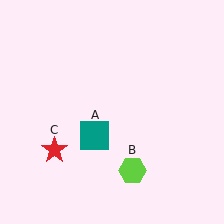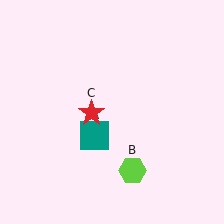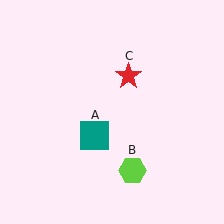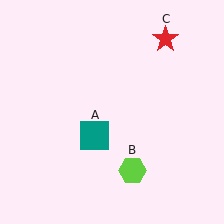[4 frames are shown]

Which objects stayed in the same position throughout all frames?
Teal square (object A) and lime hexagon (object B) remained stationary.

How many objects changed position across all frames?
1 object changed position: red star (object C).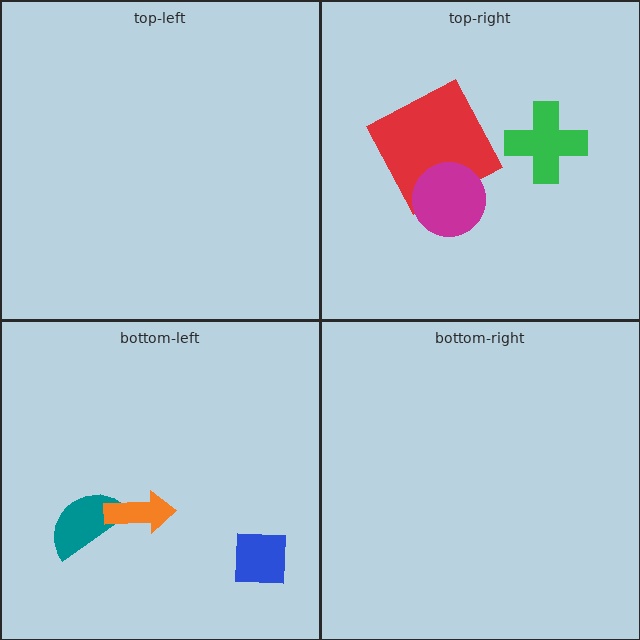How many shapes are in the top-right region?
3.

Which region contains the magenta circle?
The top-right region.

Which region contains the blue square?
The bottom-left region.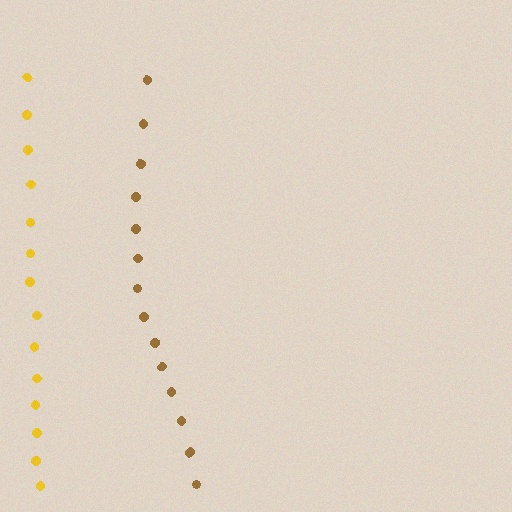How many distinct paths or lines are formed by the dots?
There are 2 distinct paths.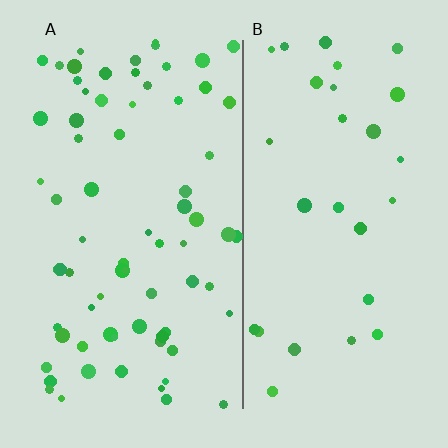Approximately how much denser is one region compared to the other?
Approximately 2.5× — region A over region B.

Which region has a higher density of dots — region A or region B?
A (the left).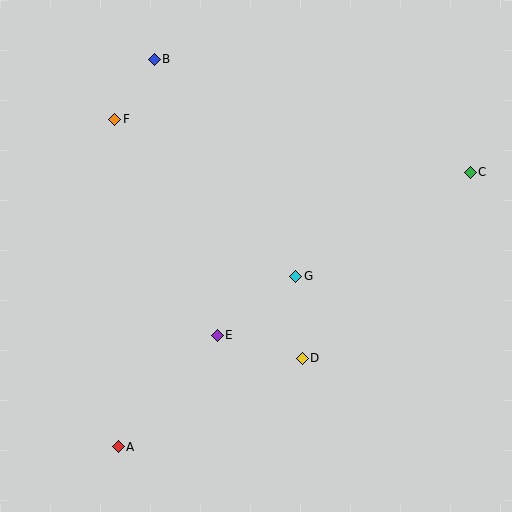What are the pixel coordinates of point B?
Point B is at (154, 59).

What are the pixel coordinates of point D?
Point D is at (302, 358).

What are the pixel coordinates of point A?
Point A is at (118, 447).